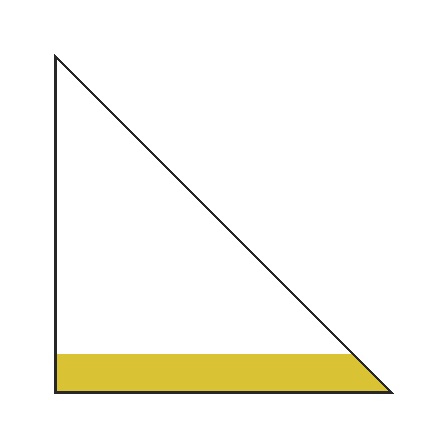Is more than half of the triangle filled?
No.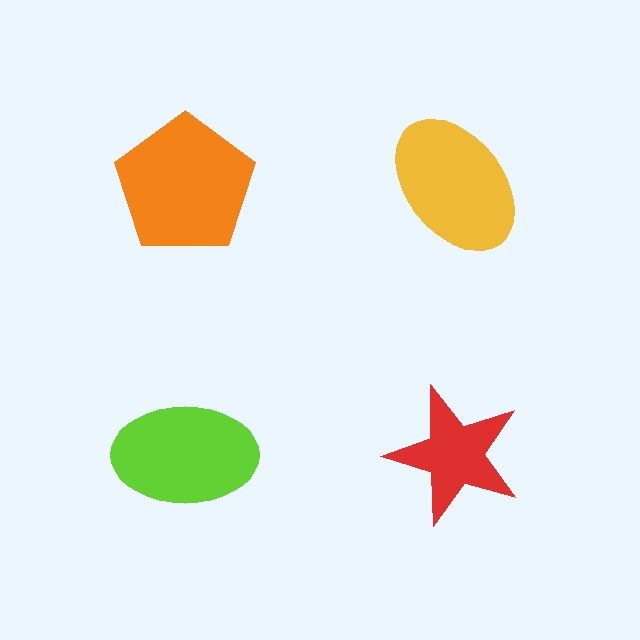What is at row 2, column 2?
A red star.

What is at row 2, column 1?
A lime ellipse.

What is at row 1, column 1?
An orange pentagon.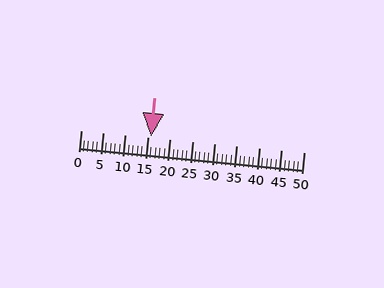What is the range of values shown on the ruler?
The ruler shows values from 0 to 50.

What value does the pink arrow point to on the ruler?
The pink arrow points to approximately 16.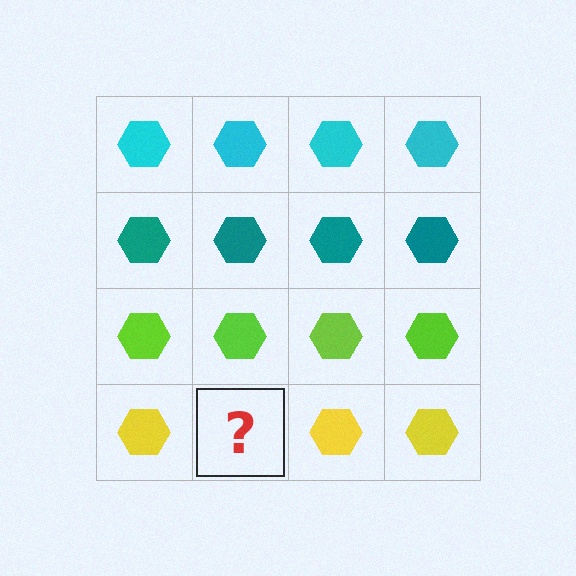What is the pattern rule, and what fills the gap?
The rule is that each row has a consistent color. The gap should be filled with a yellow hexagon.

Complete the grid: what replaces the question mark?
The question mark should be replaced with a yellow hexagon.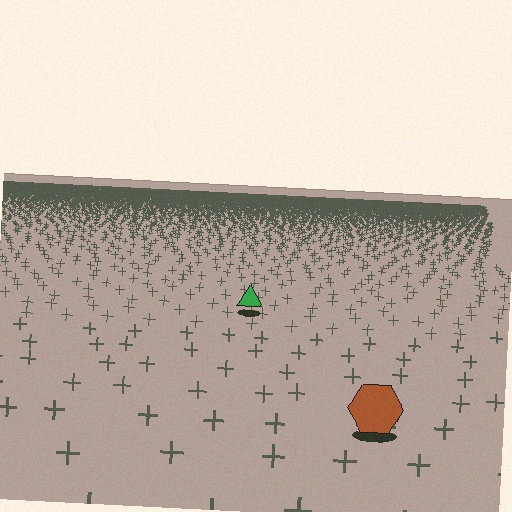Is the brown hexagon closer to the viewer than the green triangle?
Yes. The brown hexagon is closer — you can tell from the texture gradient: the ground texture is coarser near it.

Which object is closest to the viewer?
The brown hexagon is closest. The texture marks near it are larger and more spread out.